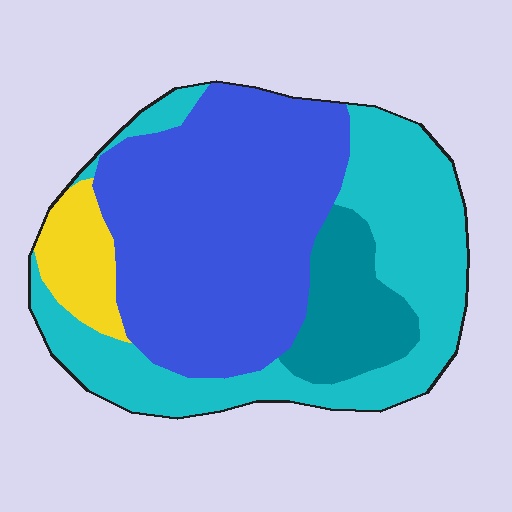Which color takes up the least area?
Yellow, at roughly 10%.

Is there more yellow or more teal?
Teal.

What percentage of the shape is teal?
Teal covers about 10% of the shape.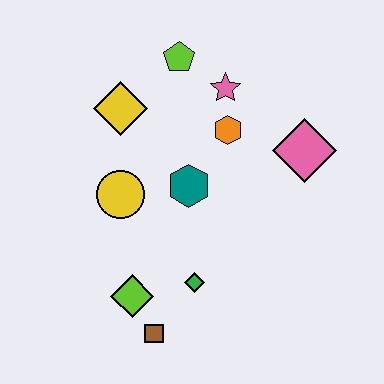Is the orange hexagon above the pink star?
No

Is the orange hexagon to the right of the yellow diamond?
Yes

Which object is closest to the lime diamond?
The brown square is closest to the lime diamond.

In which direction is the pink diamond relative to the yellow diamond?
The pink diamond is to the right of the yellow diamond.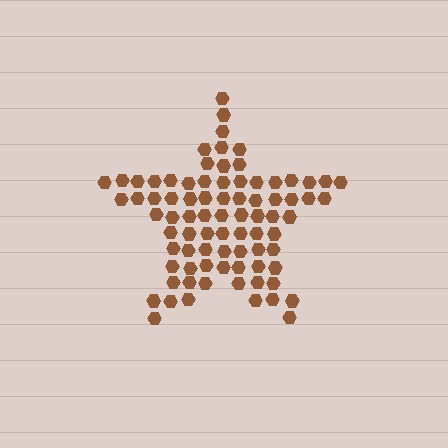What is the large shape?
The large shape is a star.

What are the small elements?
The small elements are hexagons.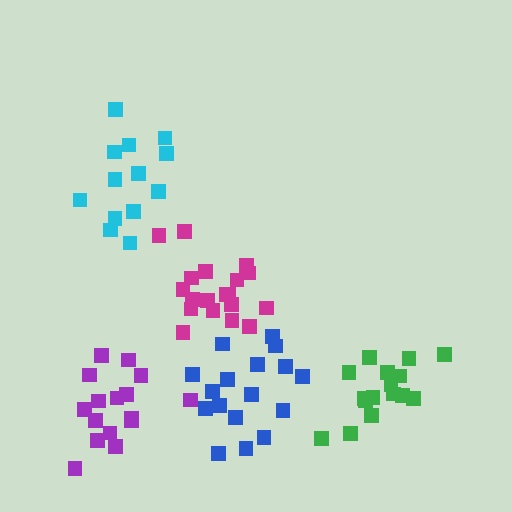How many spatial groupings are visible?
There are 5 spatial groupings.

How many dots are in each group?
Group 1: 13 dots, Group 2: 16 dots, Group 3: 17 dots, Group 4: 17 dots, Group 5: 19 dots (82 total).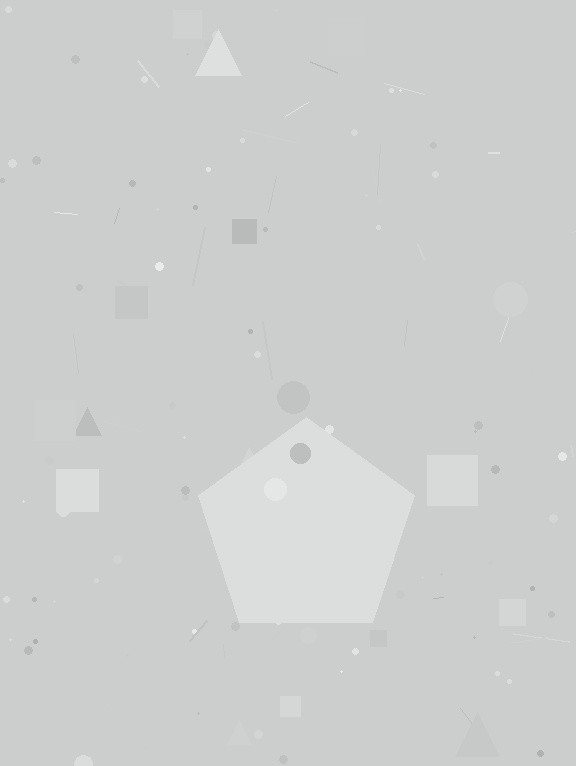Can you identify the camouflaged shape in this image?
The camouflaged shape is a pentagon.